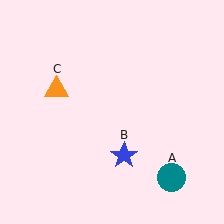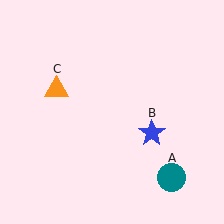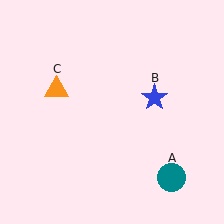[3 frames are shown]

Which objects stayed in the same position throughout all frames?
Teal circle (object A) and orange triangle (object C) remained stationary.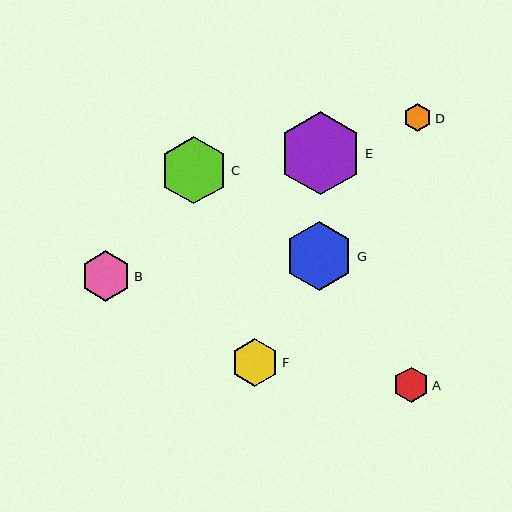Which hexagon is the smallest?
Hexagon D is the smallest with a size of approximately 28 pixels.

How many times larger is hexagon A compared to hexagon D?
Hexagon A is approximately 1.3 times the size of hexagon D.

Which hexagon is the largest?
Hexagon E is the largest with a size of approximately 83 pixels.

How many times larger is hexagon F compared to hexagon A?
Hexagon F is approximately 1.3 times the size of hexagon A.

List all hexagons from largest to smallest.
From largest to smallest: E, G, C, B, F, A, D.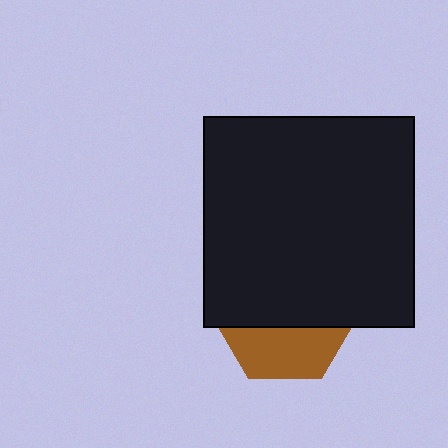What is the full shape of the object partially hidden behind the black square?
The partially hidden object is a brown hexagon.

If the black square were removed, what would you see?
You would see the complete brown hexagon.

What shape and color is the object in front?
The object in front is a black square.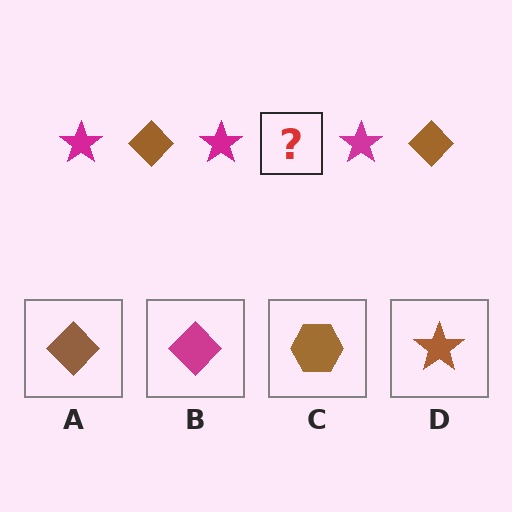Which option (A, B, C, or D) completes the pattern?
A.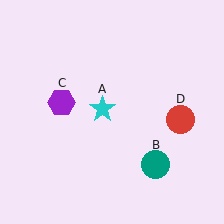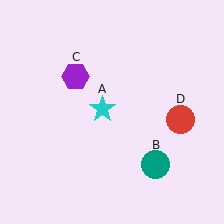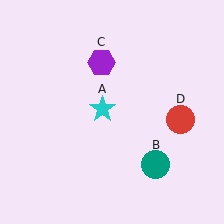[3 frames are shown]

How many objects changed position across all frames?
1 object changed position: purple hexagon (object C).